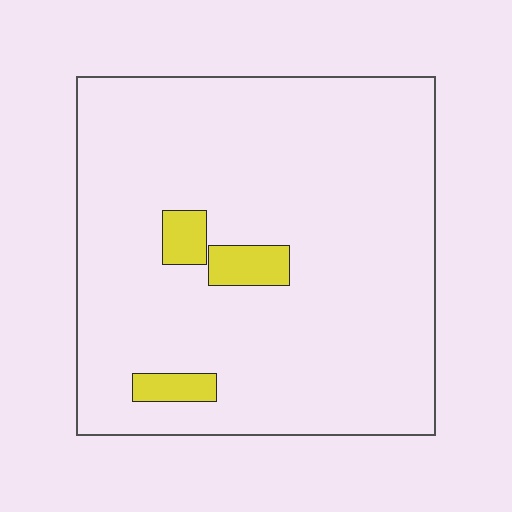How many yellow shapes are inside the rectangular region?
3.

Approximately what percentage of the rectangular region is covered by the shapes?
Approximately 5%.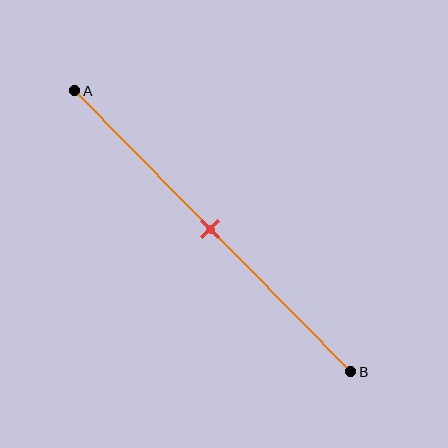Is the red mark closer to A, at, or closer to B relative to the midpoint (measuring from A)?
The red mark is approximately at the midpoint of segment AB.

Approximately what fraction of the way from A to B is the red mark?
The red mark is approximately 50% of the way from A to B.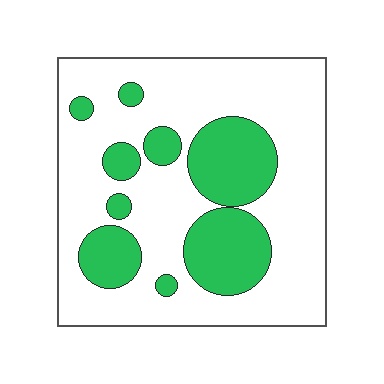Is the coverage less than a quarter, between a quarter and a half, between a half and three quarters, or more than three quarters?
Between a quarter and a half.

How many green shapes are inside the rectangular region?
9.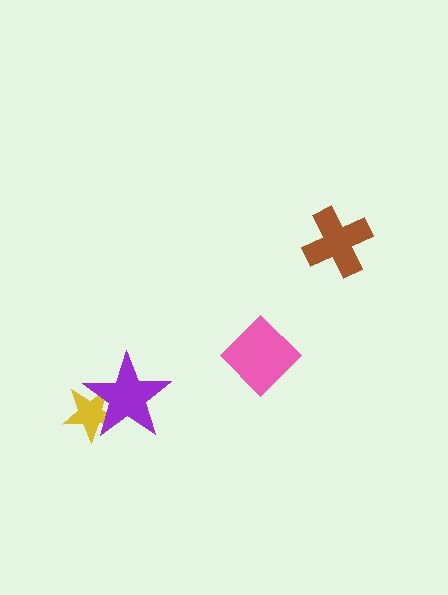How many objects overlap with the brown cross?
0 objects overlap with the brown cross.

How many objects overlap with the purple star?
1 object overlaps with the purple star.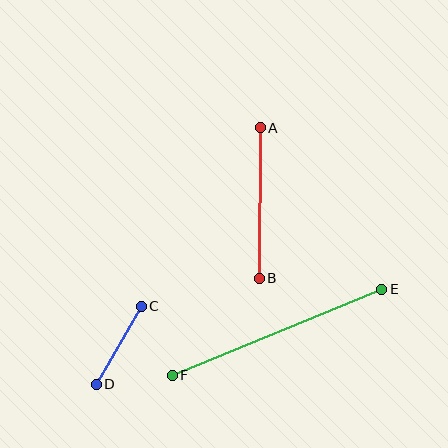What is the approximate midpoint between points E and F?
The midpoint is at approximately (277, 332) pixels.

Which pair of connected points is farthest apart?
Points E and F are farthest apart.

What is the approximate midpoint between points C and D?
The midpoint is at approximately (119, 345) pixels.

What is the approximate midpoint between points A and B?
The midpoint is at approximately (260, 203) pixels.